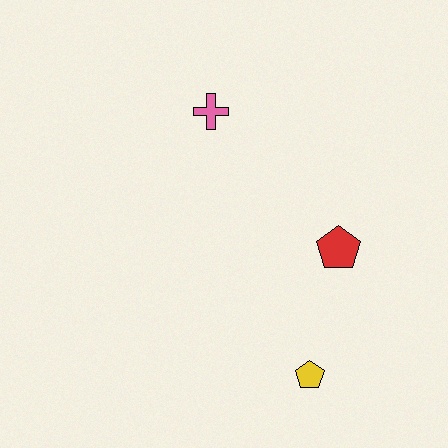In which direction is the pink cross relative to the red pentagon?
The pink cross is above the red pentagon.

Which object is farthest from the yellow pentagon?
The pink cross is farthest from the yellow pentagon.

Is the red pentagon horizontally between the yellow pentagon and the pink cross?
No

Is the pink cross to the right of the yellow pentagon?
No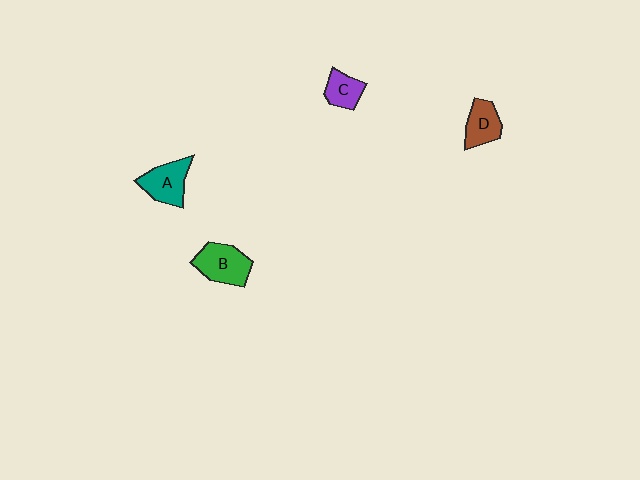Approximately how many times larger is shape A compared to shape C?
Approximately 1.5 times.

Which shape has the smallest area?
Shape C (purple).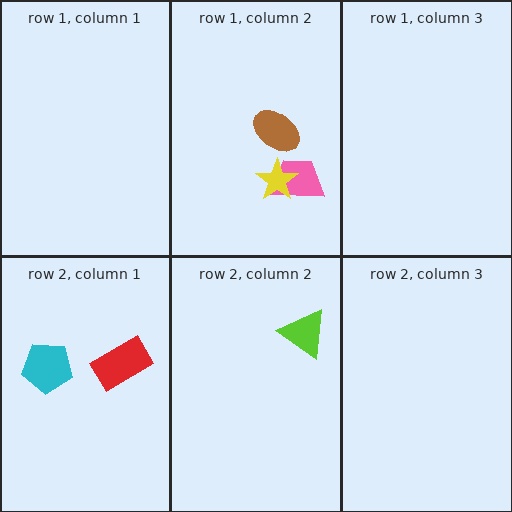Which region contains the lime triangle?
The row 2, column 2 region.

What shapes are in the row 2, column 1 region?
The red rectangle, the cyan pentagon.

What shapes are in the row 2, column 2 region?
The lime triangle.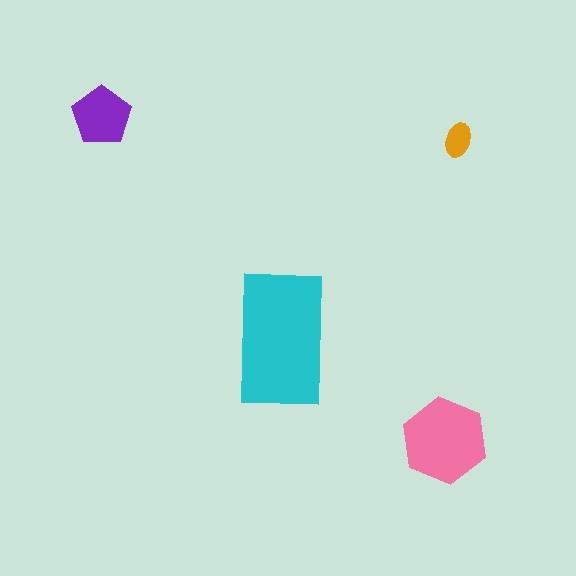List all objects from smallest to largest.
The orange ellipse, the purple pentagon, the pink hexagon, the cyan rectangle.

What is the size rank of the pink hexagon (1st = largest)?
2nd.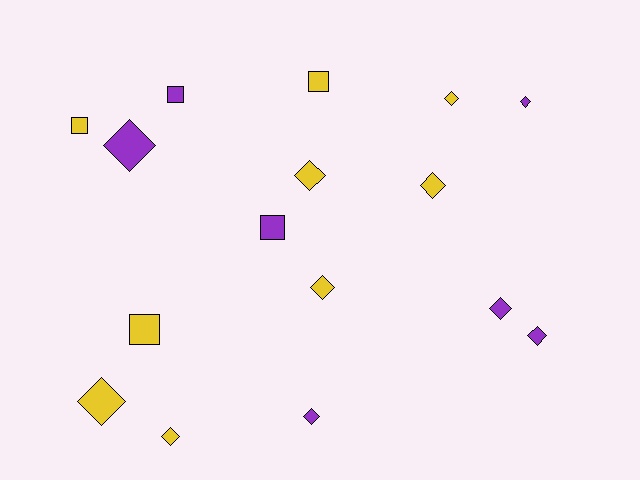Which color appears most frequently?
Yellow, with 9 objects.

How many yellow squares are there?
There are 3 yellow squares.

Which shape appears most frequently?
Diamond, with 11 objects.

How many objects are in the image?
There are 16 objects.